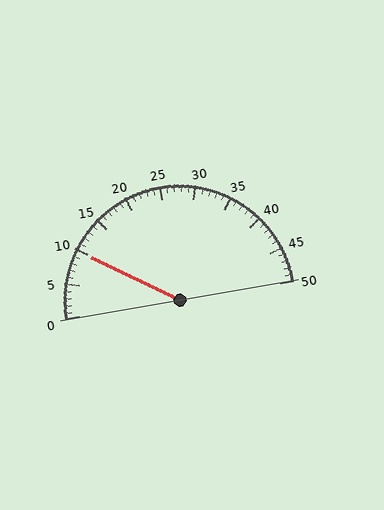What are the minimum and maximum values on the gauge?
The gauge ranges from 0 to 50.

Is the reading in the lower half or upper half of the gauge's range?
The reading is in the lower half of the range (0 to 50).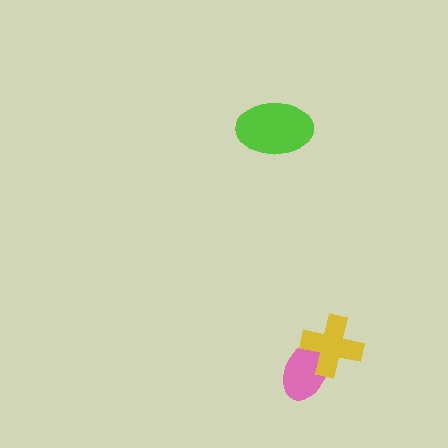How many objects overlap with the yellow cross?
1 object overlaps with the yellow cross.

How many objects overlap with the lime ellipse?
0 objects overlap with the lime ellipse.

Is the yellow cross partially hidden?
No, no other shape covers it.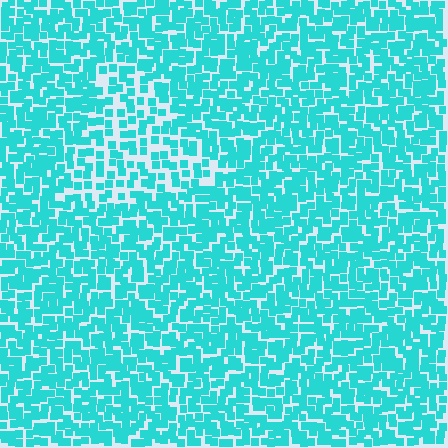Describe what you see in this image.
The image contains small cyan elements arranged at two different densities. A triangle-shaped region is visible where the elements are less densely packed than the surrounding area.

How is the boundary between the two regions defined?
The boundary is defined by a change in element density (approximately 1.7x ratio). All elements are the same color, size, and shape.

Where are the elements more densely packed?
The elements are more densely packed outside the triangle boundary.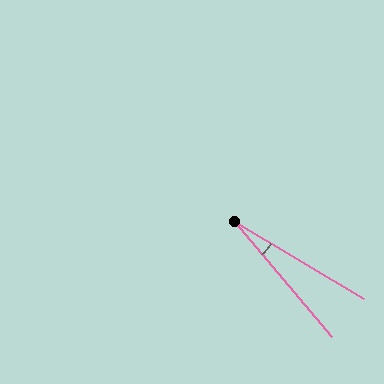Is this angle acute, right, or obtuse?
It is acute.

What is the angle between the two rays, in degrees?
Approximately 19 degrees.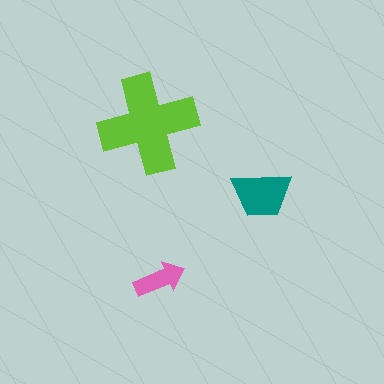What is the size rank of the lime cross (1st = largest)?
1st.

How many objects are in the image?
There are 3 objects in the image.